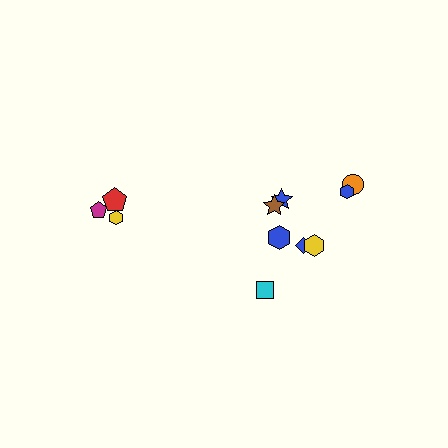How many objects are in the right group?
There are 8 objects.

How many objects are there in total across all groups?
There are 11 objects.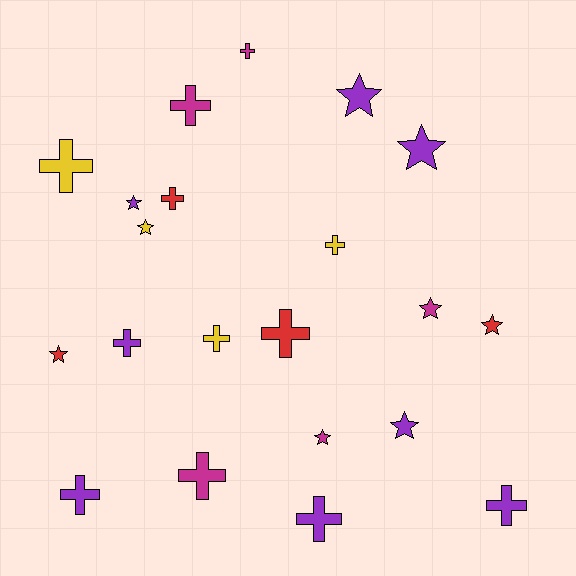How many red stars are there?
There are 2 red stars.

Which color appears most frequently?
Purple, with 8 objects.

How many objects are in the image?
There are 21 objects.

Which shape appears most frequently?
Cross, with 12 objects.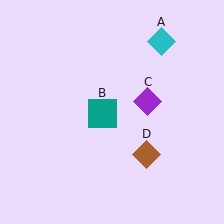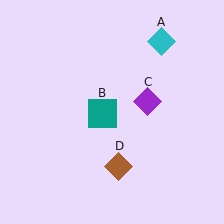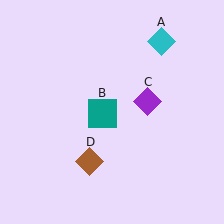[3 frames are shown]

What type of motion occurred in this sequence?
The brown diamond (object D) rotated clockwise around the center of the scene.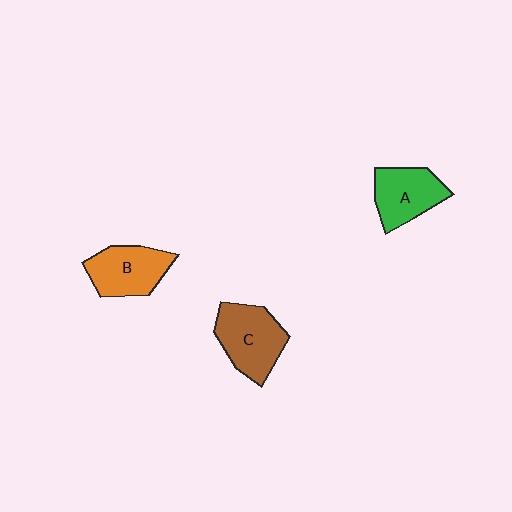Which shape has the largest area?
Shape C (brown).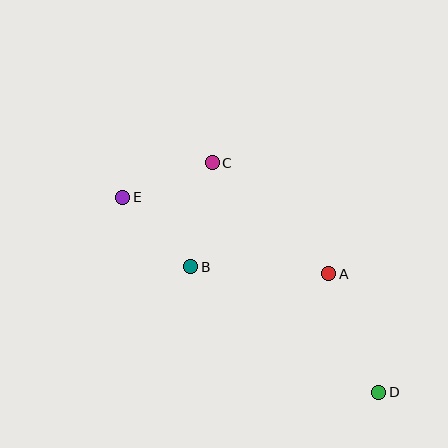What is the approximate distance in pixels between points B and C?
The distance between B and C is approximately 106 pixels.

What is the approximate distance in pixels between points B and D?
The distance between B and D is approximately 226 pixels.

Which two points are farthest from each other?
Points D and E are farthest from each other.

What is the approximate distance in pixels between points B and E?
The distance between B and E is approximately 97 pixels.